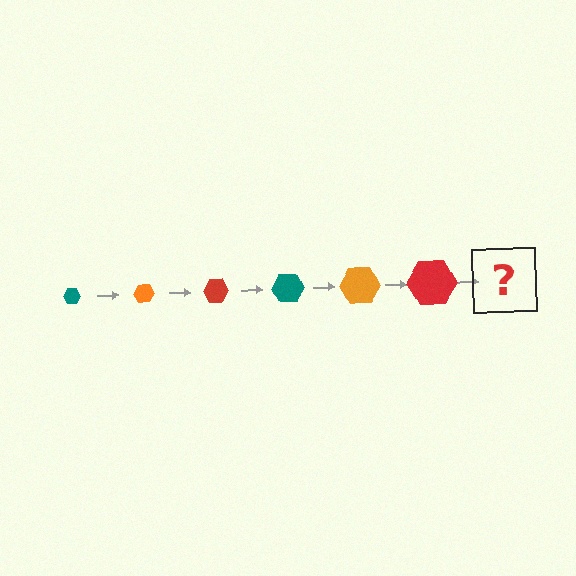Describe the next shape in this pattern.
It should be a teal hexagon, larger than the previous one.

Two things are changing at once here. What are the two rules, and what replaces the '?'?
The two rules are that the hexagon grows larger each step and the color cycles through teal, orange, and red. The '?' should be a teal hexagon, larger than the previous one.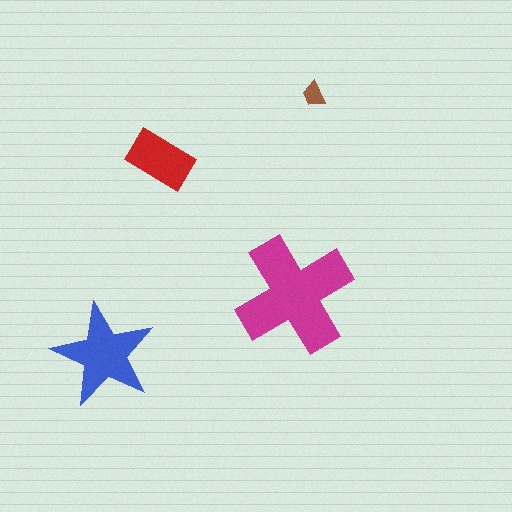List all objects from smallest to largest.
The brown trapezoid, the red rectangle, the blue star, the magenta cross.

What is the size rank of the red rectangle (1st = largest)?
3rd.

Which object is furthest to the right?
The brown trapezoid is rightmost.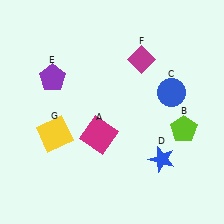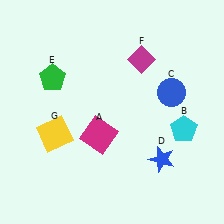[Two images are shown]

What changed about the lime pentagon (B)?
In Image 1, B is lime. In Image 2, it changed to cyan.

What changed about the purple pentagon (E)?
In Image 1, E is purple. In Image 2, it changed to green.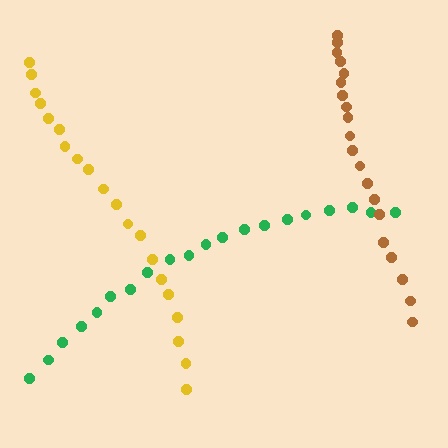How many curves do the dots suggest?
There are 3 distinct paths.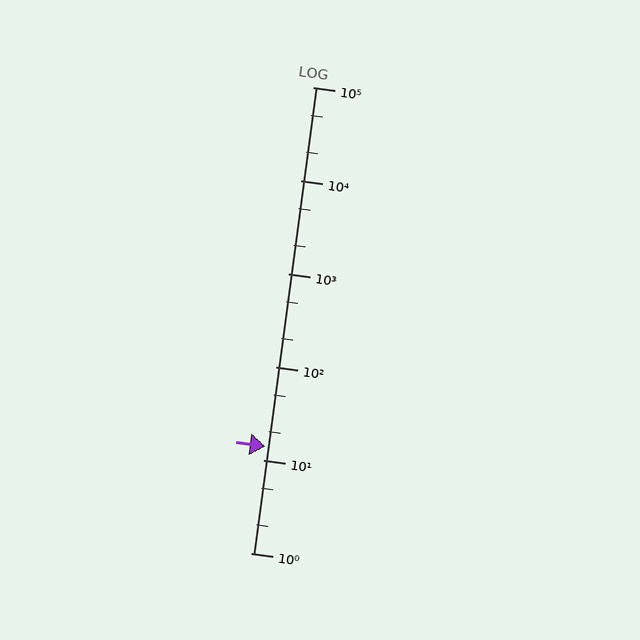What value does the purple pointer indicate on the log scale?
The pointer indicates approximately 14.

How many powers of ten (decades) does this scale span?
The scale spans 5 decades, from 1 to 100000.